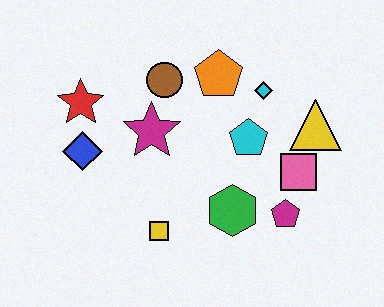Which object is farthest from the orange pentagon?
The yellow square is farthest from the orange pentagon.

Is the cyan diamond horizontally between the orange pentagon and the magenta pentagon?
Yes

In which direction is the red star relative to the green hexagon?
The red star is to the left of the green hexagon.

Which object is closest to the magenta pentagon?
The pink square is closest to the magenta pentagon.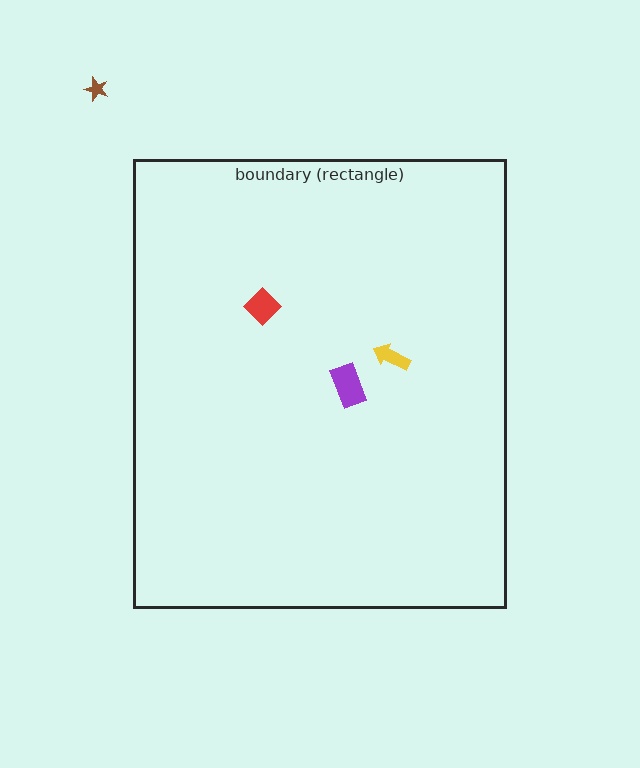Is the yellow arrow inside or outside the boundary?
Inside.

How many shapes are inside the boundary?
3 inside, 1 outside.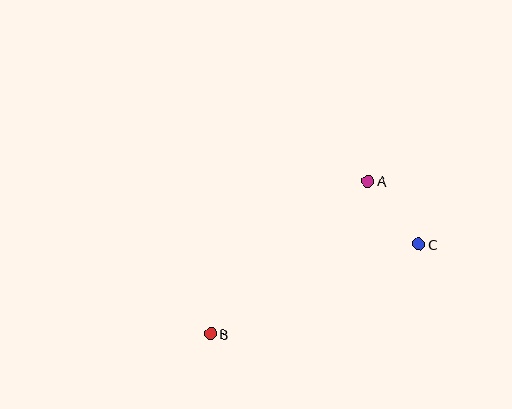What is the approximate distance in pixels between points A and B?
The distance between A and B is approximately 219 pixels.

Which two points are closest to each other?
Points A and C are closest to each other.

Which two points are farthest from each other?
Points B and C are farthest from each other.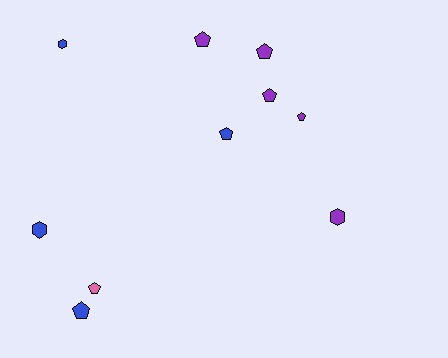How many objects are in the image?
There are 10 objects.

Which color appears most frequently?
Purple, with 5 objects.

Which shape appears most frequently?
Pentagon, with 7 objects.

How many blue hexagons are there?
There are 2 blue hexagons.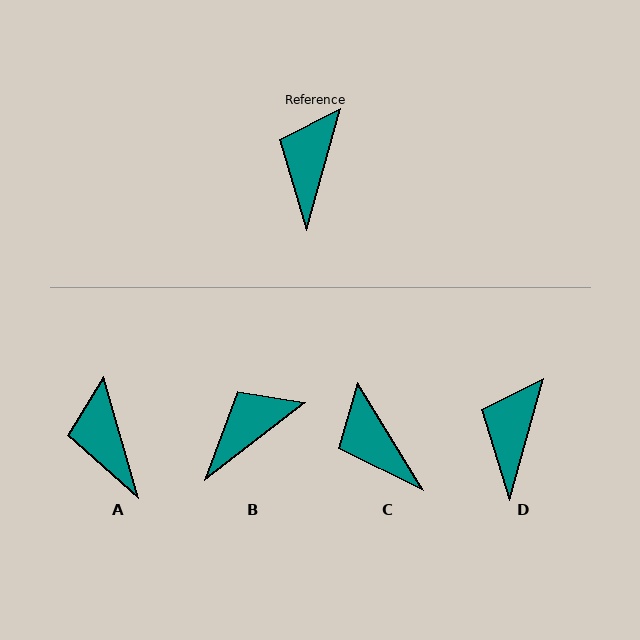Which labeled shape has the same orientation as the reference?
D.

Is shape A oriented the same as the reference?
No, it is off by about 31 degrees.